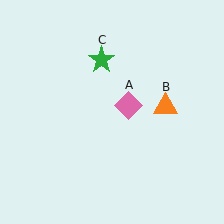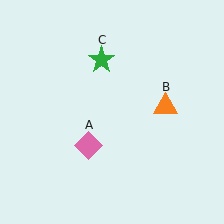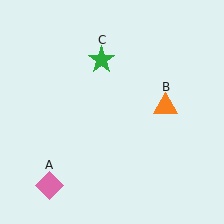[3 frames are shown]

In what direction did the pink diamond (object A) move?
The pink diamond (object A) moved down and to the left.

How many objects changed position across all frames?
1 object changed position: pink diamond (object A).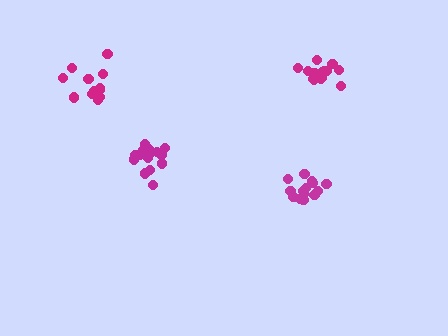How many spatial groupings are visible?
There are 4 spatial groupings.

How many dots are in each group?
Group 1: 15 dots, Group 2: 18 dots, Group 3: 16 dots, Group 4: 13 dots (62 total).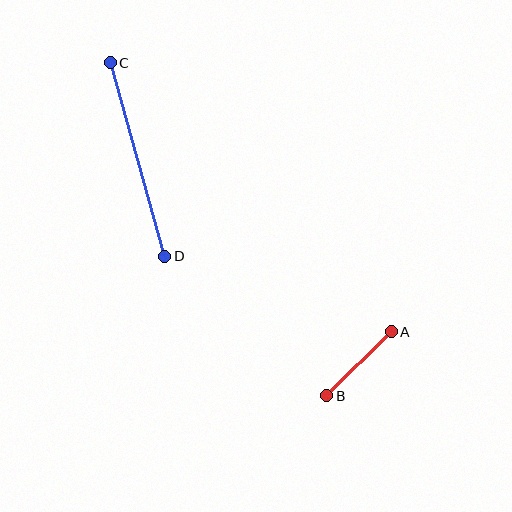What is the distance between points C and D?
The distance is approximately 201 pixels.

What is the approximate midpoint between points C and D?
The midpoint is at approximately (137, 159) pixels.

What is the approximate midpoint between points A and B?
The midpoint is at approximately (359, 364) pixels.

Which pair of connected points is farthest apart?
Points C and D are farthest apart.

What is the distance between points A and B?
The distance is approximately 91 pixels.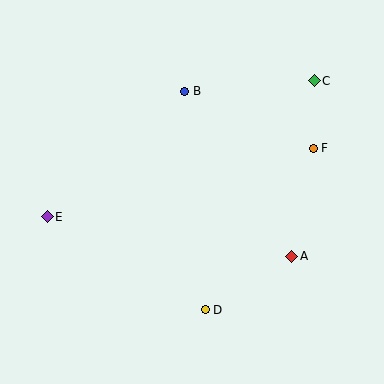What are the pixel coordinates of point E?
Point E is at (47, 217).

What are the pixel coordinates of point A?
Point A is at (292, 256).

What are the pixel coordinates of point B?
Point B is at (185, 91).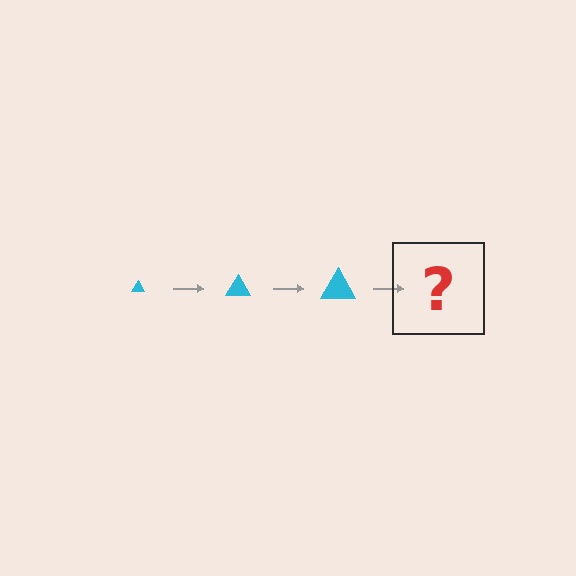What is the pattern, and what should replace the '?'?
The pattern is that the triangle gets progressively larger each step. The '?' should be a cyan triangle, larger than the previous one.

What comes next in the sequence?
The next element should be a cyan triangle, larger than the previous one.